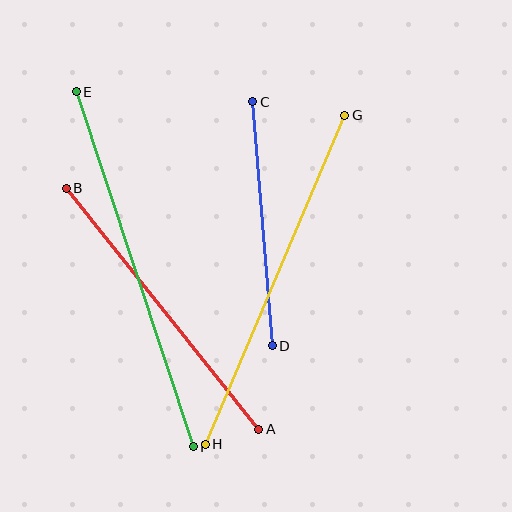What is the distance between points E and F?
The distance is approximately 374 pixels.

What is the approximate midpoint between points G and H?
The midpoint is at approximately (275, 280) pixels.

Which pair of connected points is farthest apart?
Points E and F are farthest apart.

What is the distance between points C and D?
The distance is approximately 245 pixels.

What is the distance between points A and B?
The distance is approximately 308 pixels.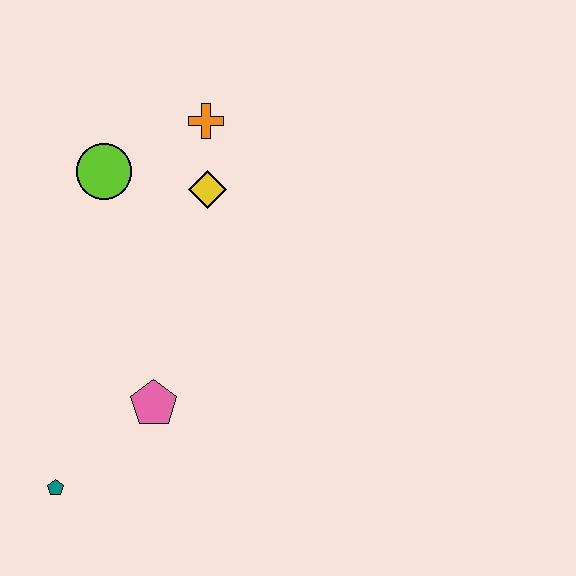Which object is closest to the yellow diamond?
The orange cross is closest to the yellow diamond.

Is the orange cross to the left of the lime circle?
No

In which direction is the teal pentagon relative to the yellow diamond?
The teal pentagon is below the yellow diamond.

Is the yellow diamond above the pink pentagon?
Yes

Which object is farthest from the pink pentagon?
The orange cross is farthest from the pink pentagon.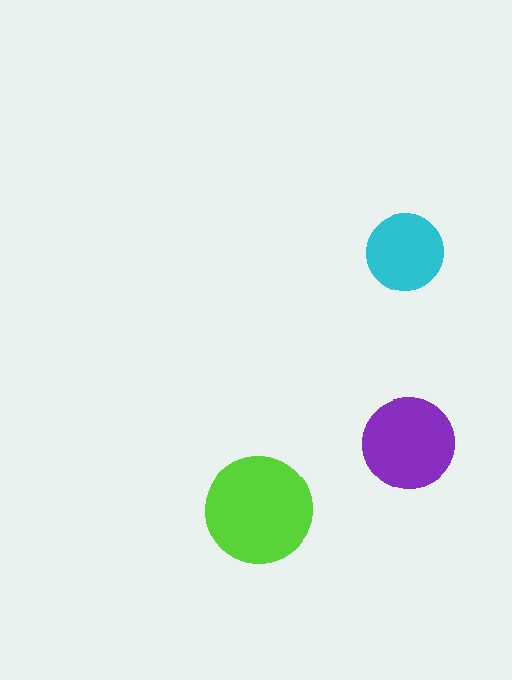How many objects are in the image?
There are 3 objects in the image.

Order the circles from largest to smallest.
the lime one, the purple one, the cyan one.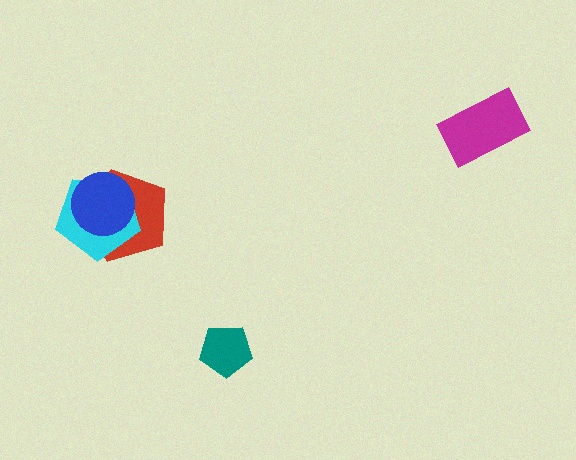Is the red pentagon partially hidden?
Yes, it is partially covered by another shape.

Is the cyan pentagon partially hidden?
Yes, it is partially covered by another shape.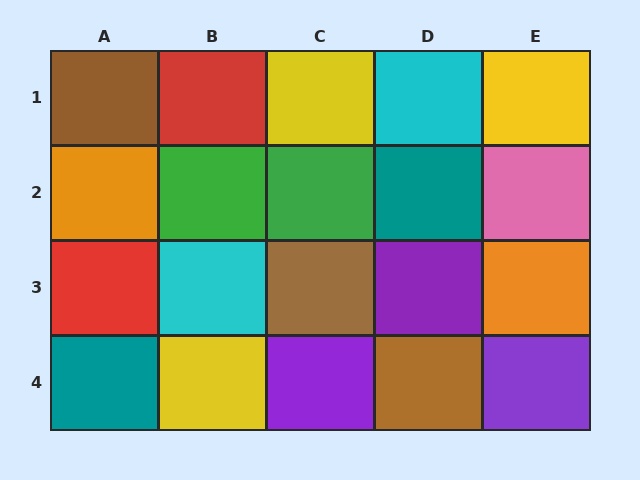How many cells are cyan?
2 cells are cyan.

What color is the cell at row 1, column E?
Yellow.